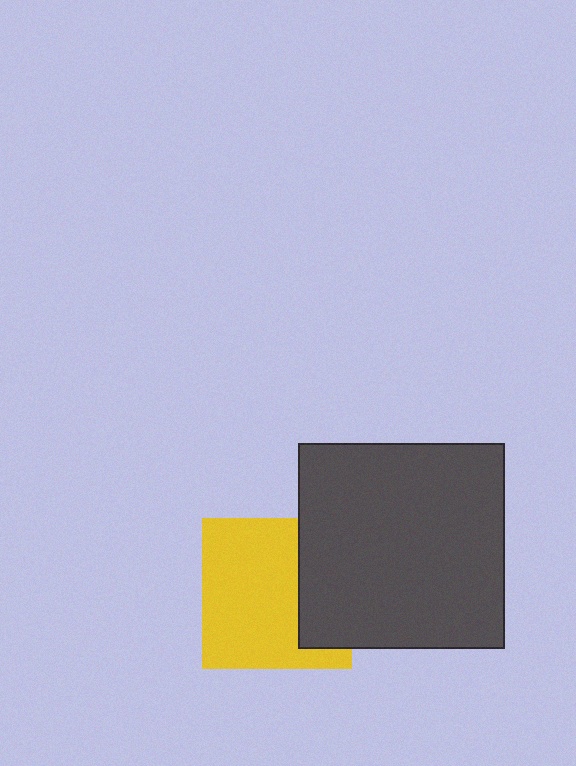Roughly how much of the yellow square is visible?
Most of it is visible (roughly 69%).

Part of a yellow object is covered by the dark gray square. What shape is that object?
It is a square.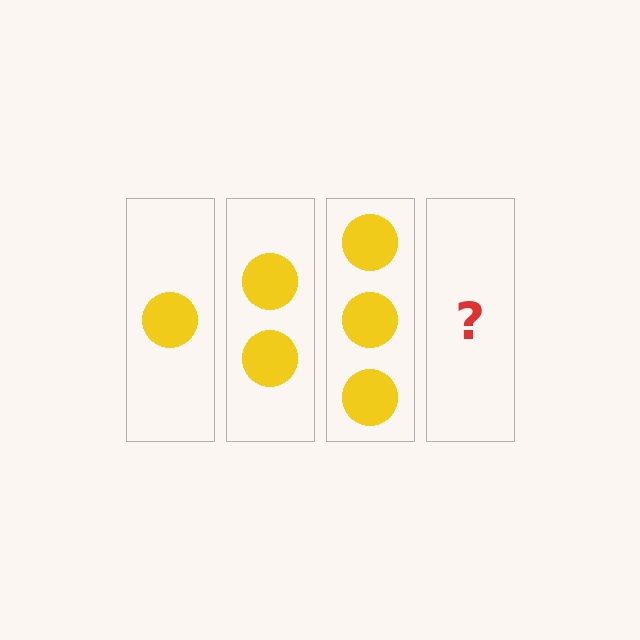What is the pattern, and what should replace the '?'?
The pattern is that each step adds one more circle. The '?' should be 4 circles.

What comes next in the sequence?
The next element should be 4 circles.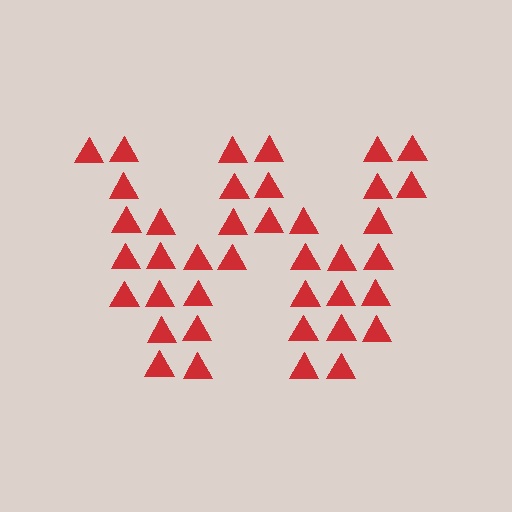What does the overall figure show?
The overall figure shows the letter W.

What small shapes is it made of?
It is made of small triangles.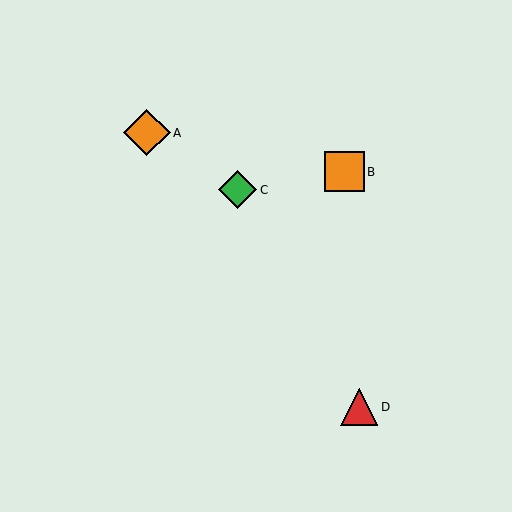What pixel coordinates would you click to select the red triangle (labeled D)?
Click at (359, 407) to select the red triangle D.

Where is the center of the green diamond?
The center of the green diamond is at (238, 190).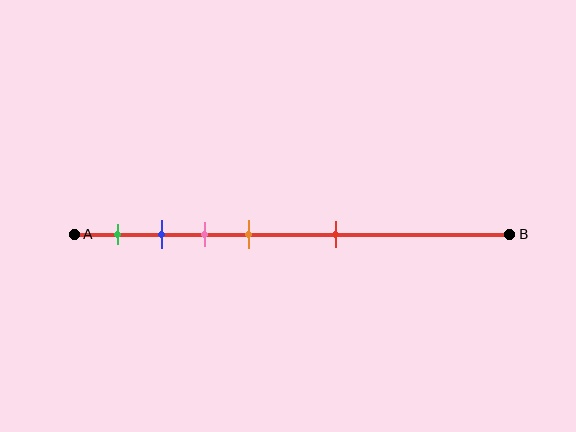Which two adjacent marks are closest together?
The blue and pink marks are the closest adjacent pair.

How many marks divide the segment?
There are 5 marks dividing the segment.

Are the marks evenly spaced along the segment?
No, the marks are not evenly spaced.